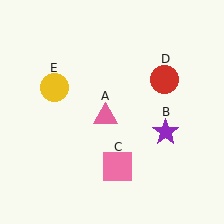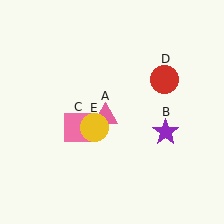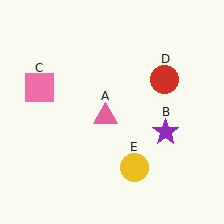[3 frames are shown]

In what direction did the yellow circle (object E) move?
The yellow circle (object E) moved down and to the right.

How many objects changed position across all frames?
2 objects changed position: pink square (object C), yellow circle (object E).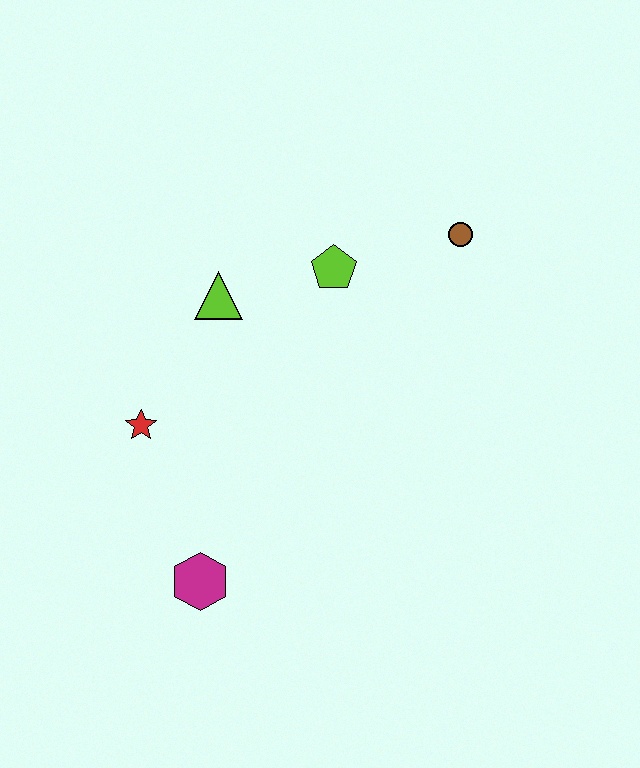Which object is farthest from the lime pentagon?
The magenta hexagon is farthest from the lime pentagon.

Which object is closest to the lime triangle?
The lime pentagon is closest to the lime triangle.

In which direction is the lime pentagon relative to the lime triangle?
The lime pentagon is to the right of the lime triangle.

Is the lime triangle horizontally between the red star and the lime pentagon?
Yes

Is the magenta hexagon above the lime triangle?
No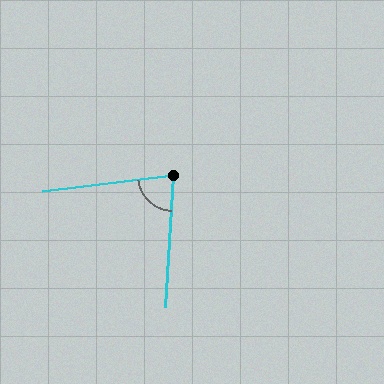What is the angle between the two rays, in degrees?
Approximately 80 degrees.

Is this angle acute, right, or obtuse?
It is acute.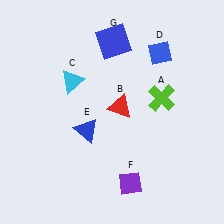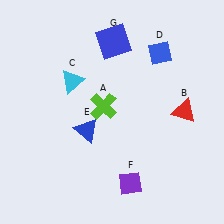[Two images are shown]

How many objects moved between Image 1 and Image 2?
2 objects moved between the two images.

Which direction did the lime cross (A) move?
The lime cross (A) moved left.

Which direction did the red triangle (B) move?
The red triangle (B) moved right.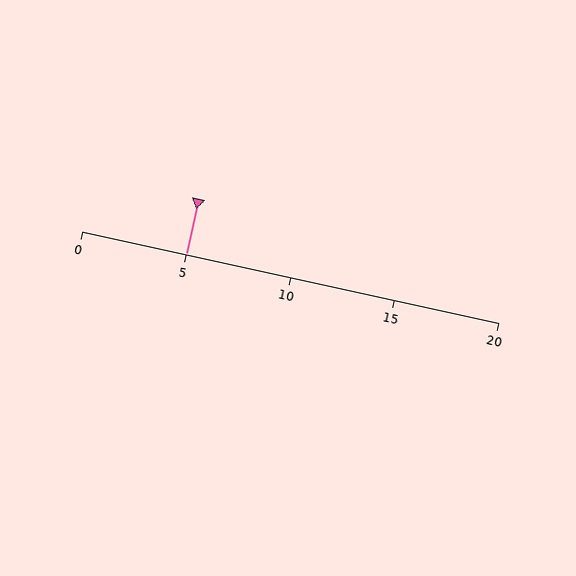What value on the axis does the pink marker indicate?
The marker indicates approximately 5.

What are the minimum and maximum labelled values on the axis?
The axis runs from 0 to 20.